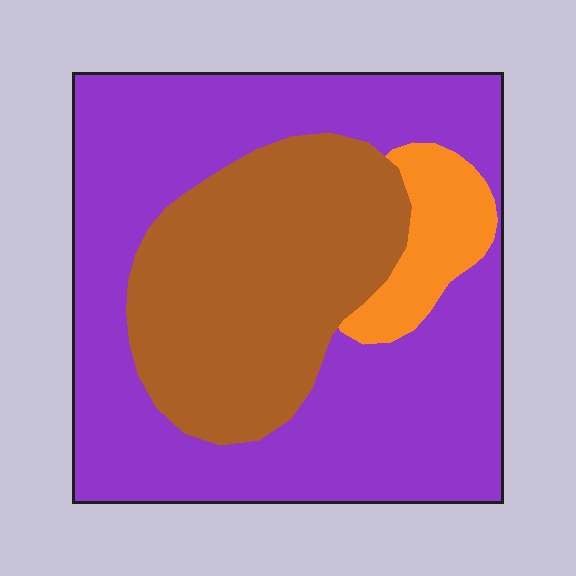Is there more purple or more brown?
Purple.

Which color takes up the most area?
Purple, at roughly 60%.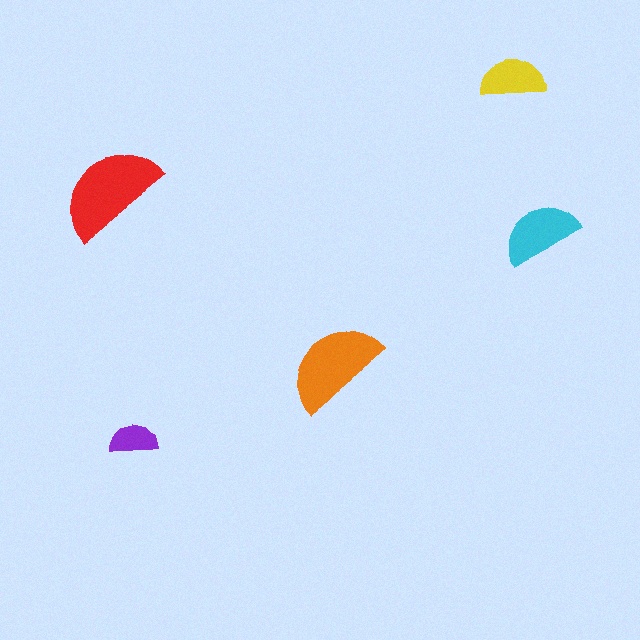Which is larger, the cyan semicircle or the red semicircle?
The red one.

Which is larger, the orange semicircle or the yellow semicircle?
The orange one.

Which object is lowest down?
The purple semicircle is bottommost.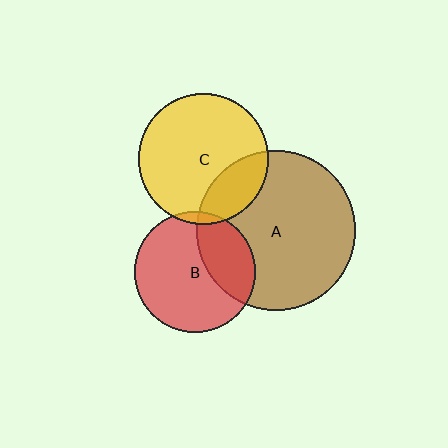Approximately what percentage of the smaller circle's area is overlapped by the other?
Approximately 5%.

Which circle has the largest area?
Circle A (brown).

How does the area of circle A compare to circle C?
Approximately 1.5 times.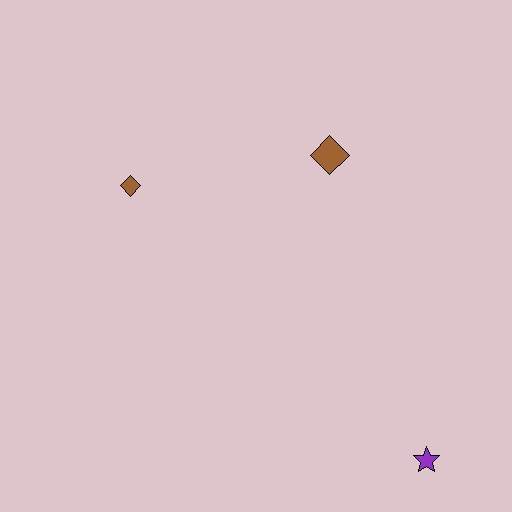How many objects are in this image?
There are 3 objects.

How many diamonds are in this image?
There are 2 diamonds.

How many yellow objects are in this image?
There are no yellow objects.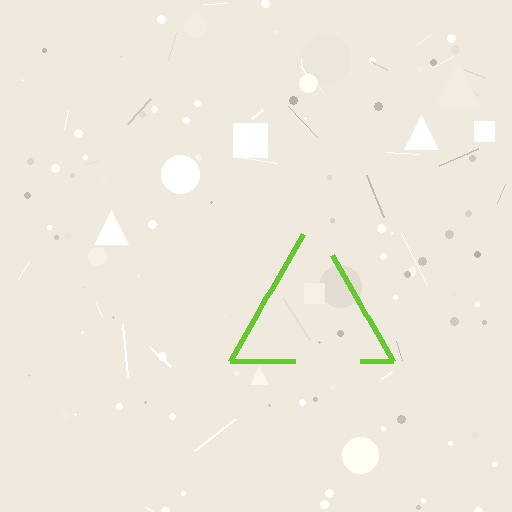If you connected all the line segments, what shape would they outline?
They would outline a triangle.